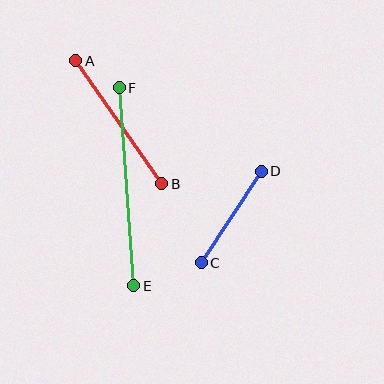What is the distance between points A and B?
The distance is approximately 150 pixels.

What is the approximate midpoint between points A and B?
The midpoint is at approximately (119, 122) pixels.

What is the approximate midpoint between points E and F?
The midpoint is at approximately (126, 187) pixels.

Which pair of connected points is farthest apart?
Points E and F are farthest apart.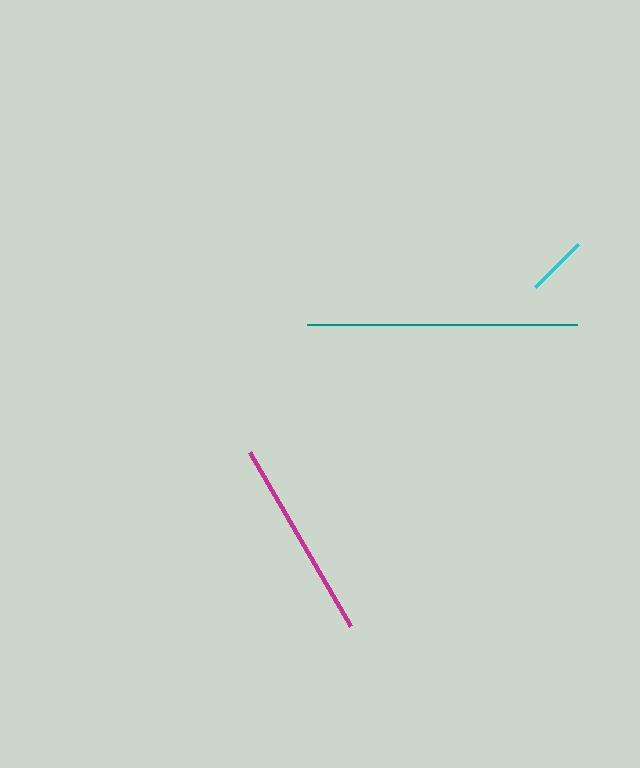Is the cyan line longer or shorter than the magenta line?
The magenta line is longer than the cyan line.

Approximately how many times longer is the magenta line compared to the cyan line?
The magenta line is approximately 3.3 times the length of the cyan line.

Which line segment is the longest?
The teal line is the longest at approximately 270 pixels.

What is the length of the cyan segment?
The cyan segment is approximately 61 pixels long.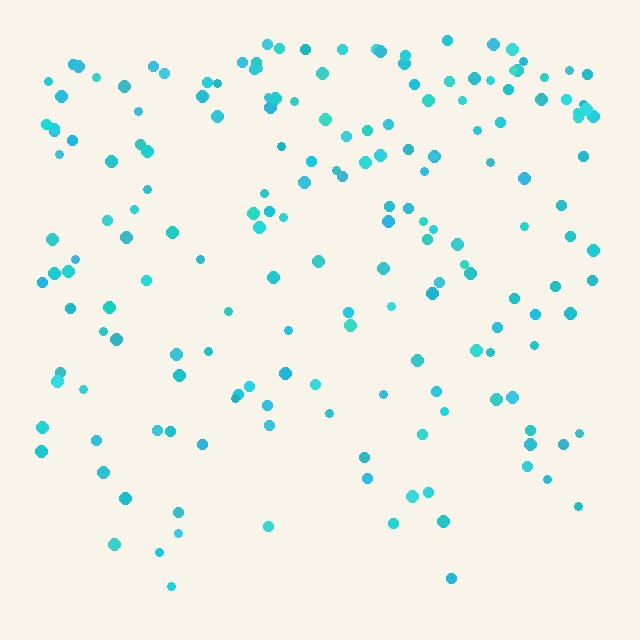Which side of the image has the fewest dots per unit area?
The bottom.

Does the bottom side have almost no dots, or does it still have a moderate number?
Still a moderate number, just noticeably fewer than the top.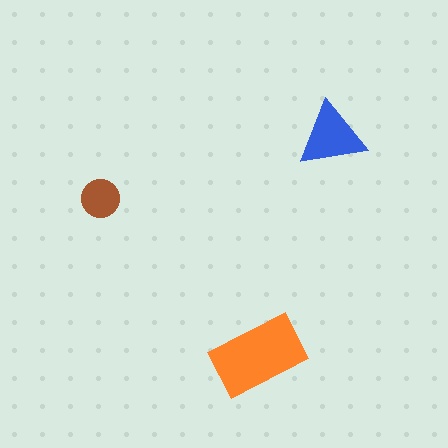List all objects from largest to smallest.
The orange rectangle, the blue triangle, the brown circle.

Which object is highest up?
The blue triangle is topmost.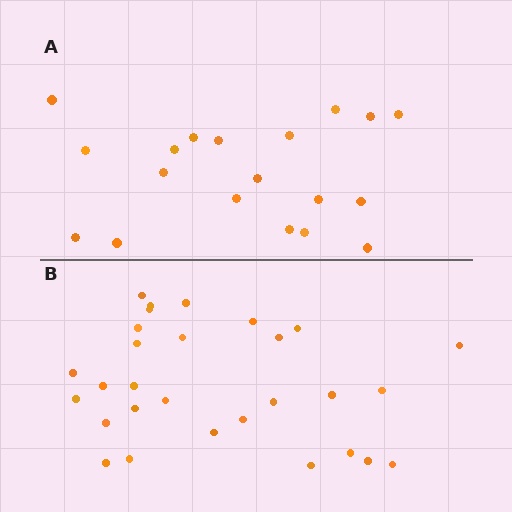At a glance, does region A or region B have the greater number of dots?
Region B (the bottom region) has more dots.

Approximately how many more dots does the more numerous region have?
Region B has roughly 10 or so more dots than region A.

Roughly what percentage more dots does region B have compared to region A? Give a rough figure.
About 55% more.